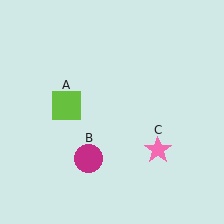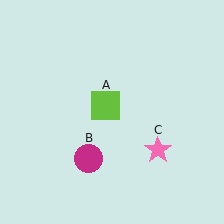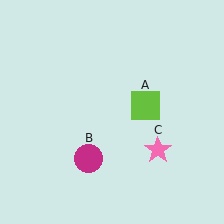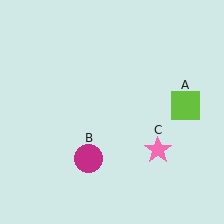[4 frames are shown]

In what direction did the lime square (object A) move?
The lime square (object A) moved right.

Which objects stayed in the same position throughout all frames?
Magenta circle (object B) and pink star (object C) remained stationary.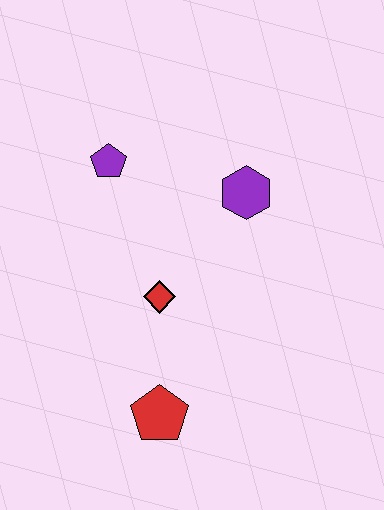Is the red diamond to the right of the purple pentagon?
Yes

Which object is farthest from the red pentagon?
The purple pentagon is farthest from the red pentagon.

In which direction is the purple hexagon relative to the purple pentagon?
The purple hexagon is to the right of the purple pentagon.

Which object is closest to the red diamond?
The red pentagon is closest to the red diamond.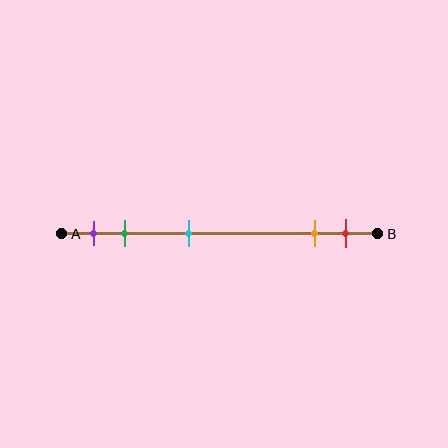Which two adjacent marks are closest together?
The orange and red marks are the closest adjacent pair.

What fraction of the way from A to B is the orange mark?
The orange mark is approximately 80% (0.8) of the way from A to B.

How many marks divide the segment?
There are 5 marks dividing the segment.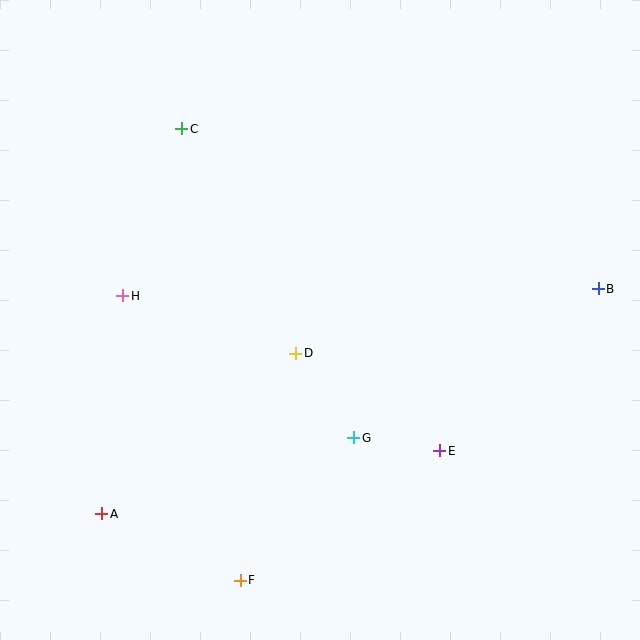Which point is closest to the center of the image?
Point D at (296, 353) is closest to the center.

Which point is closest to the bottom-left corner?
Point A is closest to the bottom-left corner.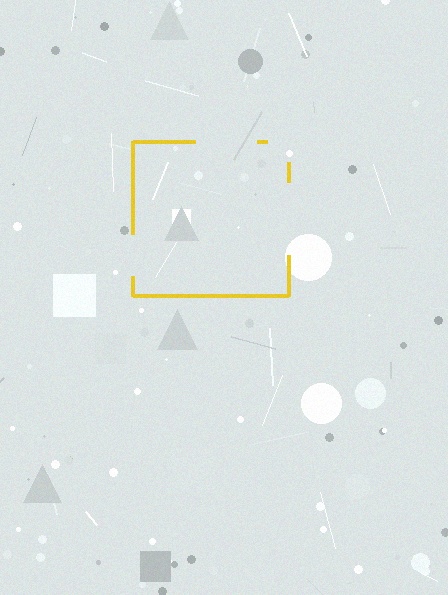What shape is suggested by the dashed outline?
The dashed outline suggests a square.